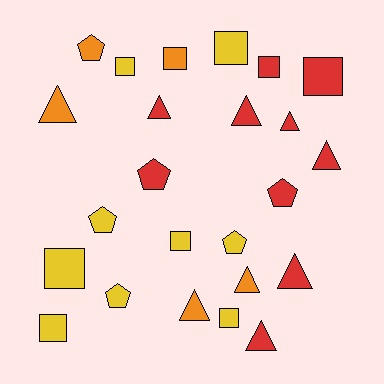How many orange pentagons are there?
There is 1 orange pentagon.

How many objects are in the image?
There are 24 objects.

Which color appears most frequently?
Red, with 10 objects.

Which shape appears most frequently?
Square, with 9 objects.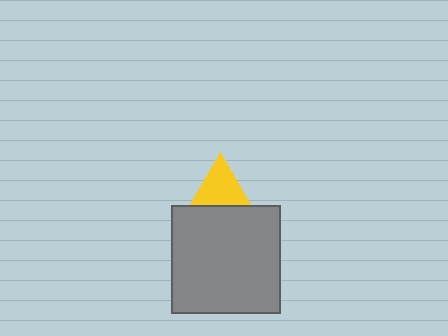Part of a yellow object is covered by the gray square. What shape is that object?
It is a triangle.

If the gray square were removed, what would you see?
You would see the complete yellow triangle.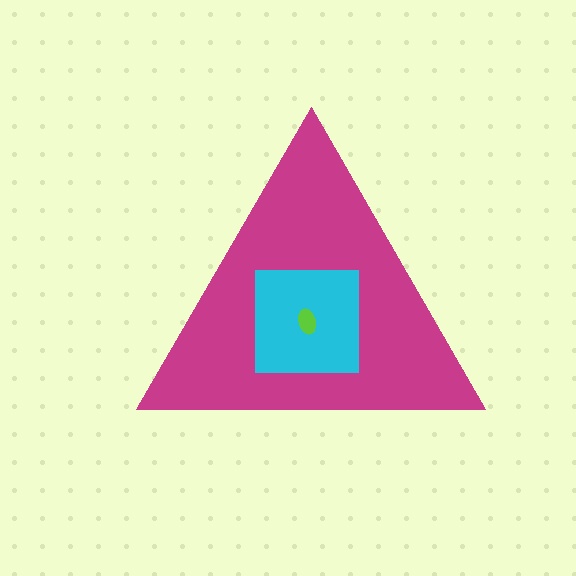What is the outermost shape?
The magenta triangle.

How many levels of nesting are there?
3.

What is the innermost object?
The lime ellipse.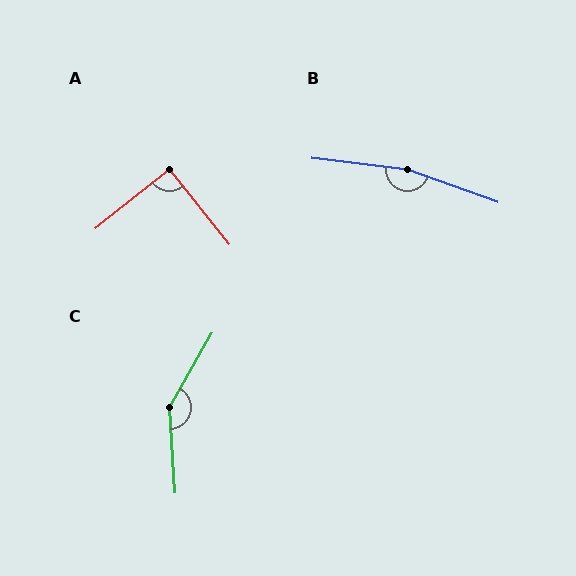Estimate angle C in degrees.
Approximately 147 degrees.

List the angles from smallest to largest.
A (90°), C (147°), B (167°).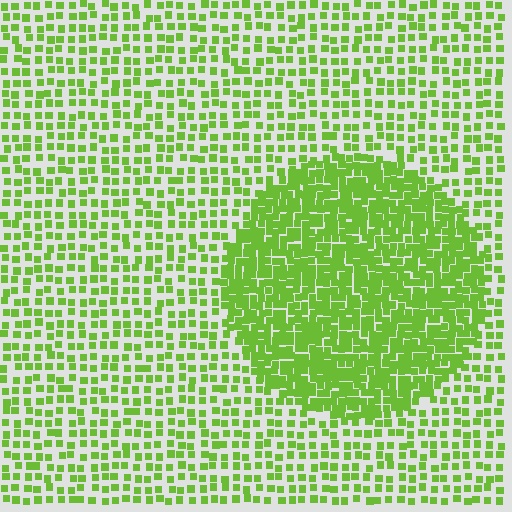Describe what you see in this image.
The image contains small lime elements arranged at two different densities. A circle-shaped region is visible where the elements are more densely packed than the surrounding area.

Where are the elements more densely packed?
The elements are more densely packed inside the circle boundary.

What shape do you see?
I see a circle.